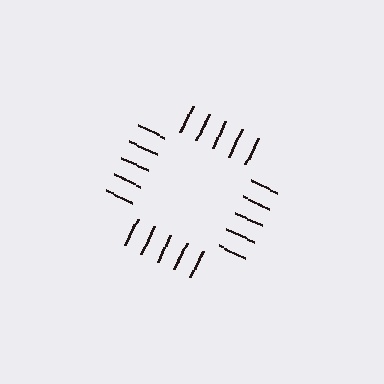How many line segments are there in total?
20 — 5 along each of the 4 edges.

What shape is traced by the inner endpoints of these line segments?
An illusory square — the line segments terminate on its edges but no continuous stroke is drawn.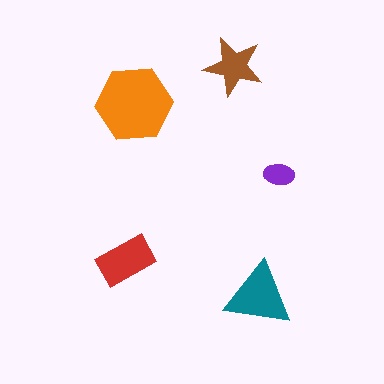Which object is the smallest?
The purple ellipse.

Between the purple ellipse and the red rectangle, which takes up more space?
The red rectangle.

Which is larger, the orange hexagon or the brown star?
The orange hexagon.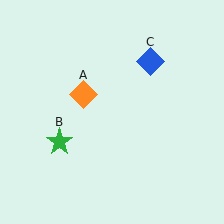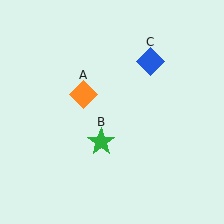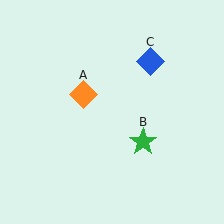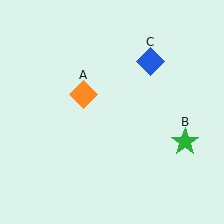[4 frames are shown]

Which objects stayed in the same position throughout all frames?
Orange diamond (object A) and blue diamond (object C) remained stationary.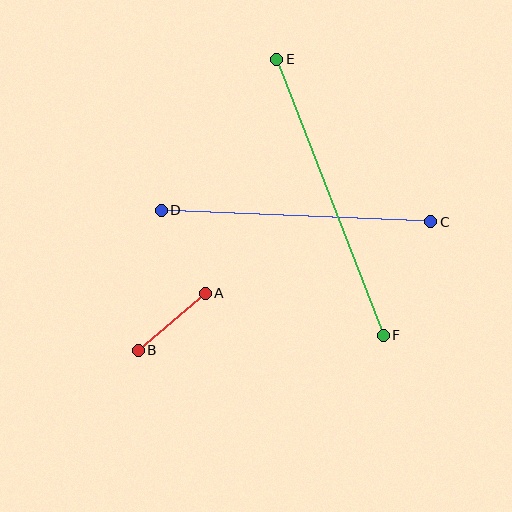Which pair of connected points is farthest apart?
Points E and F are farthest apart.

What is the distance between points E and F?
The distance is approximately 296 pixels.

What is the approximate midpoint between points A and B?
The midpoint is at approximately (172, 322) pixels.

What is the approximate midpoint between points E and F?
The midpoint is at approximately (330, 197) pixels.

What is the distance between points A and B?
The distance is approximately 88 pixels.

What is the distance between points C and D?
The distance is approximately 270 pixels.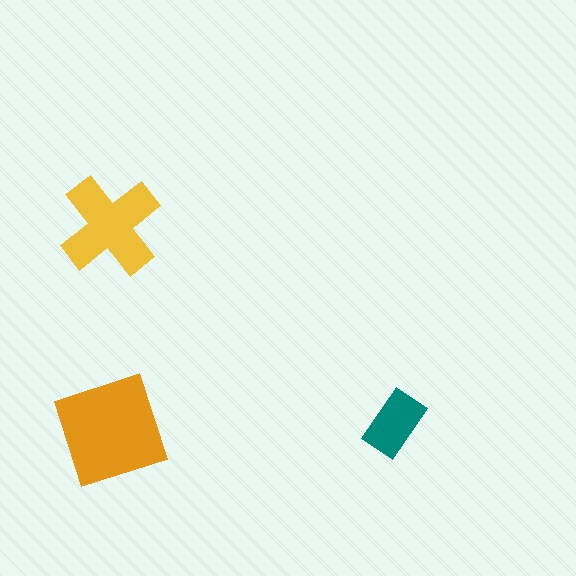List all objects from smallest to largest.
The teal rectangle, the yellow cross, the orange diamond.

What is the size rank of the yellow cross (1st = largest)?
2nd.